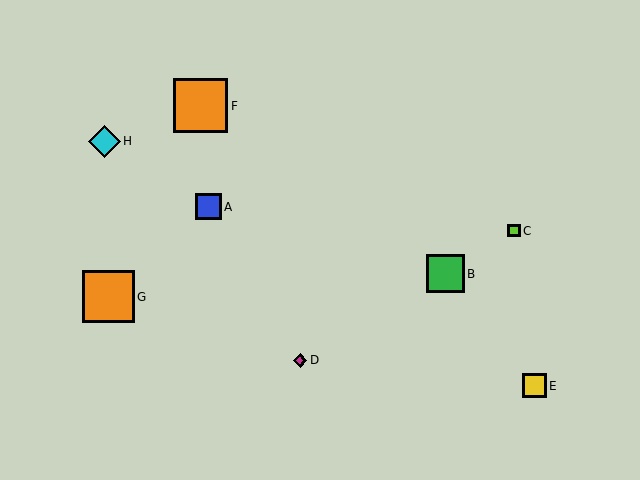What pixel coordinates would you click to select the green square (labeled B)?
Click at (445, 274) to select the green square B.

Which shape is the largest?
The orange square (labeled F) is the largest.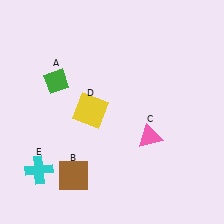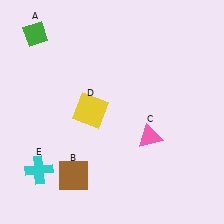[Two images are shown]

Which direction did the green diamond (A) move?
The green diamond (A) moved up.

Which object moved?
The green diamond (A) moved up.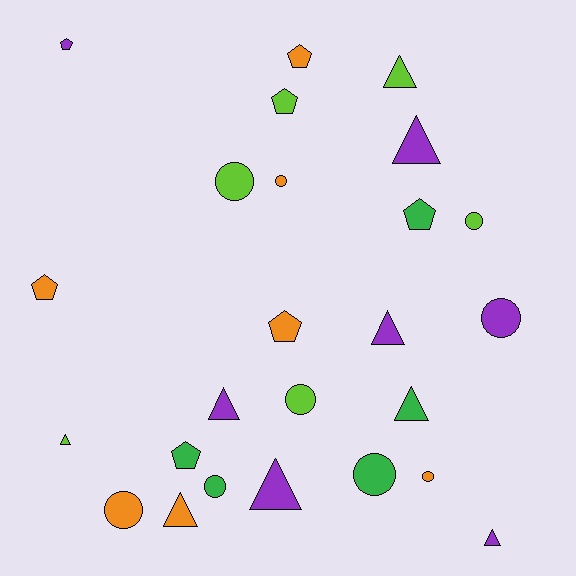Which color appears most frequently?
Orange, with 7 objects.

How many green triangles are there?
There is 1 green triangle.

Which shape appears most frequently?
Circle, with 9 objects.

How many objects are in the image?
There are 25 objects.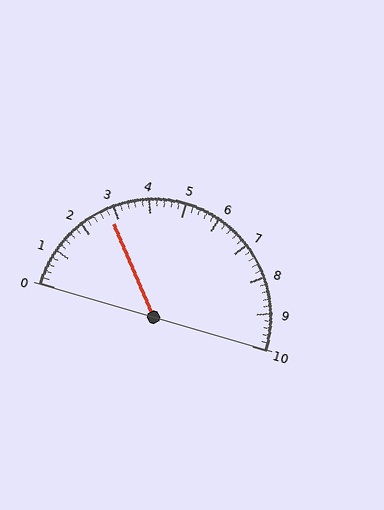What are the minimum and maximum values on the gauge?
The gauge ranges from 0 to 10.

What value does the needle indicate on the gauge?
The needle indicates approximately 2.8.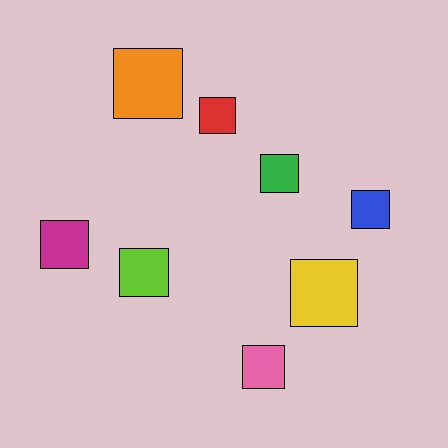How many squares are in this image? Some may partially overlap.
There are 8 squares.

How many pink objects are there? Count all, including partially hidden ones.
There is 1 pink object.